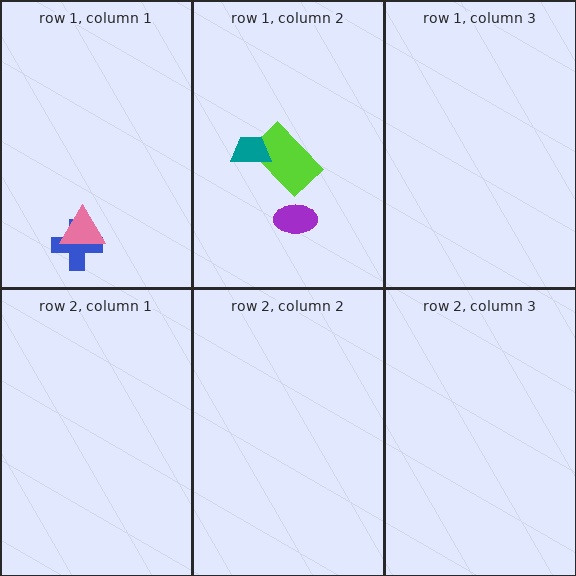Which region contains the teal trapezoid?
The row 1, column 2 region.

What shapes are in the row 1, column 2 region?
The purple ellipse, the lime rectangle, the teal trapezoid.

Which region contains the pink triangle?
The row 1, column 1 region.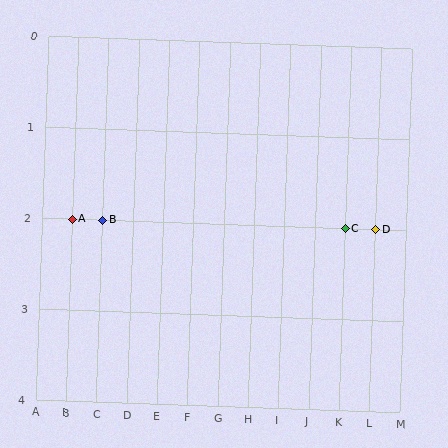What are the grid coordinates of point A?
Point A is at grid coordinates (B, 2).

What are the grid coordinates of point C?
Point C is at grid coordinates (K, 2).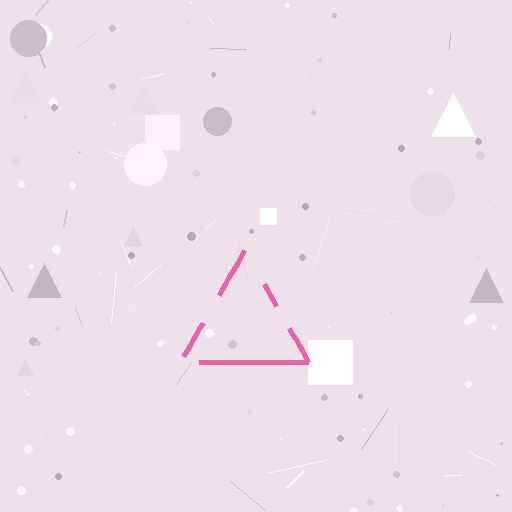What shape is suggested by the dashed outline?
The dashed outline suggests a triangle.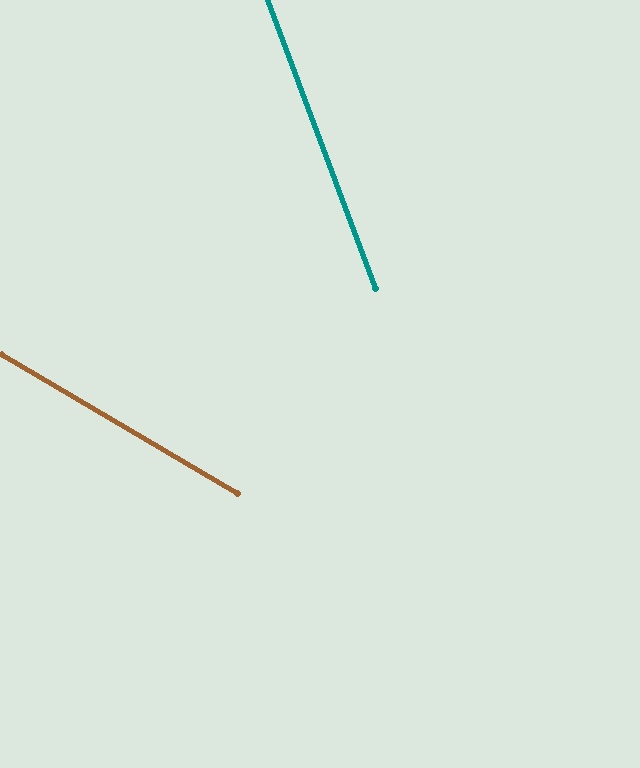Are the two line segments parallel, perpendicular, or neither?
Neither parallel nor perpendicular — they differ by about 39°.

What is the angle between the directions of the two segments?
Approximately 39 degrees.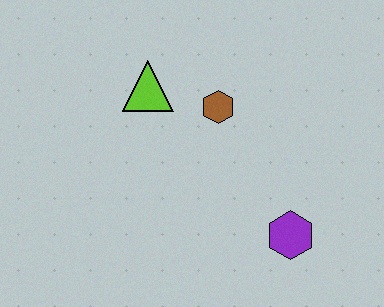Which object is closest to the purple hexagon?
The brown hexagon is closest to the purple hexagon.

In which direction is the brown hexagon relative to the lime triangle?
The brown hexagon is to the right of the lime triangle.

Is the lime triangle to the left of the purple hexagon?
Yes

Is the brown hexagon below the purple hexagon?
No